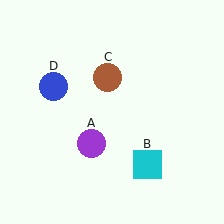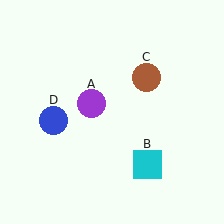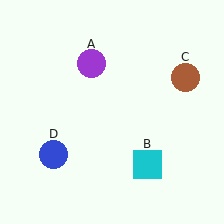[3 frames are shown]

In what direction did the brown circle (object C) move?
The brown circle (object C) moved right.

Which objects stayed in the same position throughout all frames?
Cyan square (object B) remained stationary.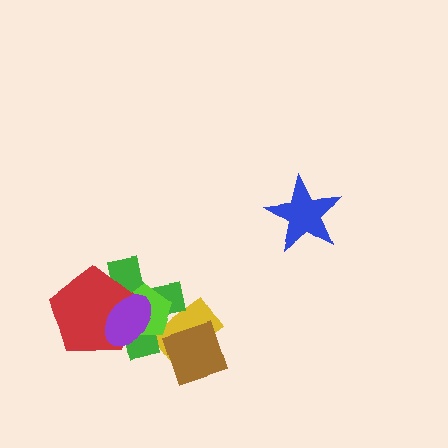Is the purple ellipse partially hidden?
No, no other shape covers it.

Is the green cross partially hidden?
Yes, it is partially covered by another shape.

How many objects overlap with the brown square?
1 object overlaps with the brown square.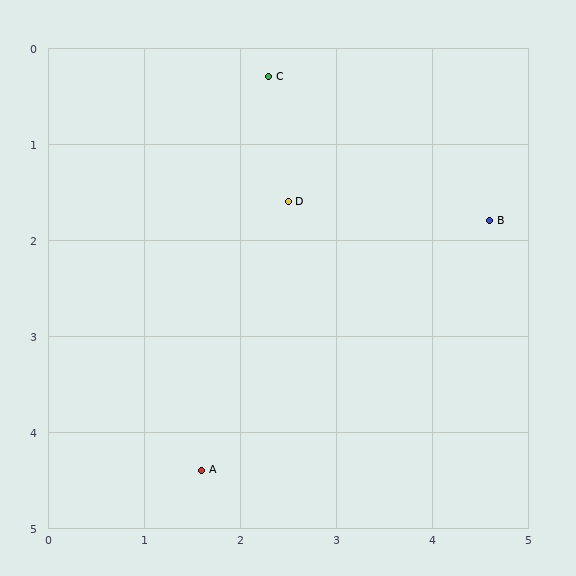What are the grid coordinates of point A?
Point A is at approximately (1.6, 4.4).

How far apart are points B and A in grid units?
Points B and A are about 4.0 grid units apart.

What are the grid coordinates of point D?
Point D is at approximately (2.5, 1.6).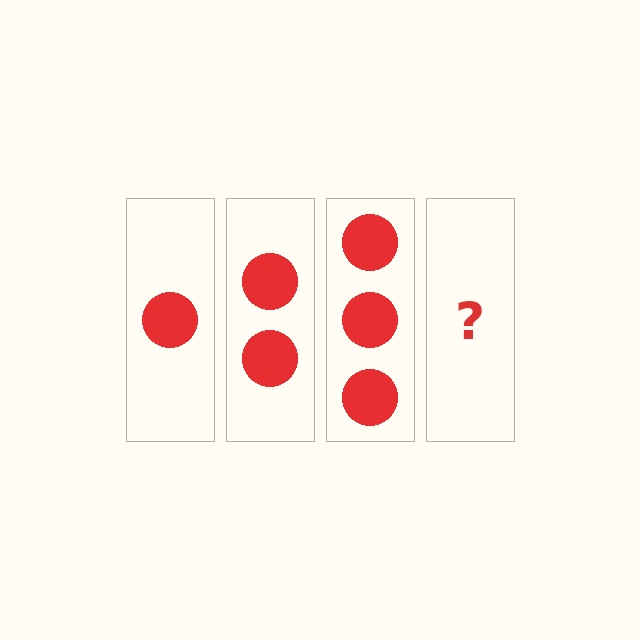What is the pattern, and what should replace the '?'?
The pattern is that each step adds one more circle. The '?' should be 4 circles.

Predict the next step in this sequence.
The next step is 4 circles.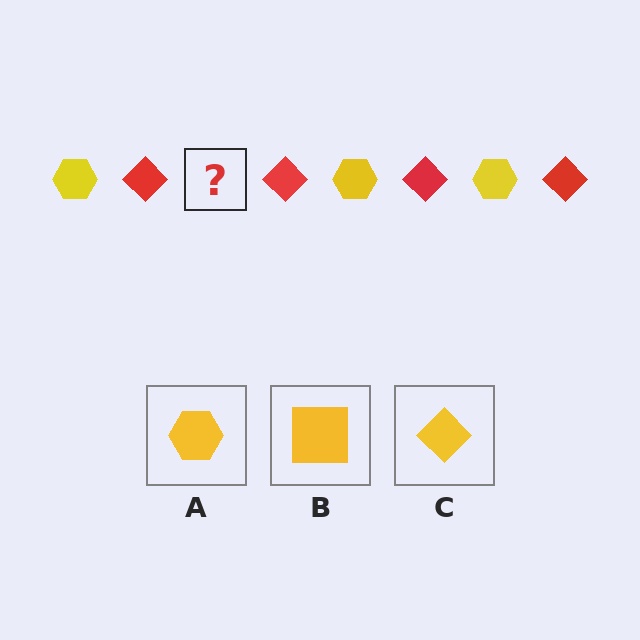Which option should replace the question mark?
Option A.